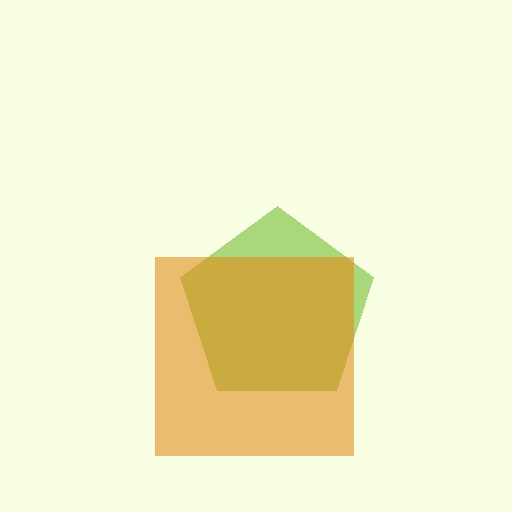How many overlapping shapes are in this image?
There are 2 overlapping shapes in the image.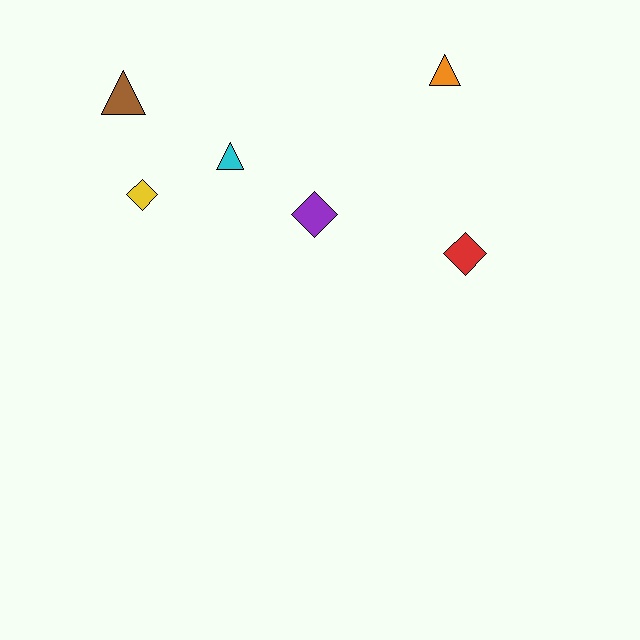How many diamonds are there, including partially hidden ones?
There are 3 diamonds.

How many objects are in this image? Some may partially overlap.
There are 6 objects.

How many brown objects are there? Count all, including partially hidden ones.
There is 1 brown object.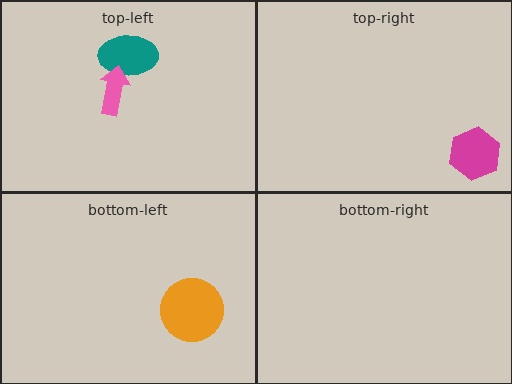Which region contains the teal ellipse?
The top-left region.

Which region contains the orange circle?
The bottom-left region.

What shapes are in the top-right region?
The magenta hexagon.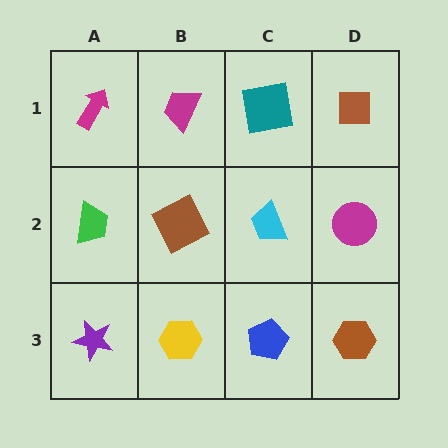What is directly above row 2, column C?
A teal square.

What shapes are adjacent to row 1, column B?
A brown square (row 2, column B), a magenta arrow (row 1, column A), a teal square (row 1, column C).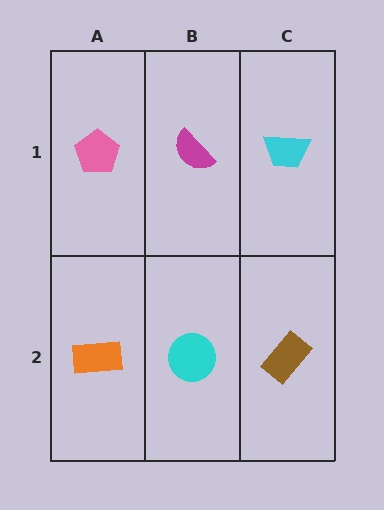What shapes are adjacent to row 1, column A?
An orange rectangle (row 2, column A), a magenta semicircle (row 1, column B).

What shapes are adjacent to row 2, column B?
A magenta semicircle (row 1, column B), an orange rectangle (row 2, column A), a brown rectangle (row 2, column C).